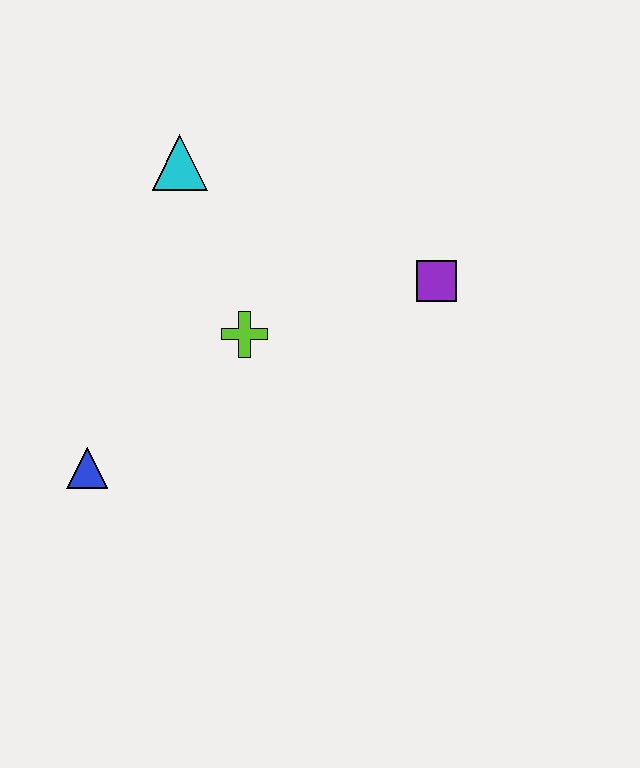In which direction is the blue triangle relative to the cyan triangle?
The blue triangle is below the cyan triangle.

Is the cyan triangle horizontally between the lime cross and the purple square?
No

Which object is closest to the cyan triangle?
The lime cross is closest to the cyan triangle.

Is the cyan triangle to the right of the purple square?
No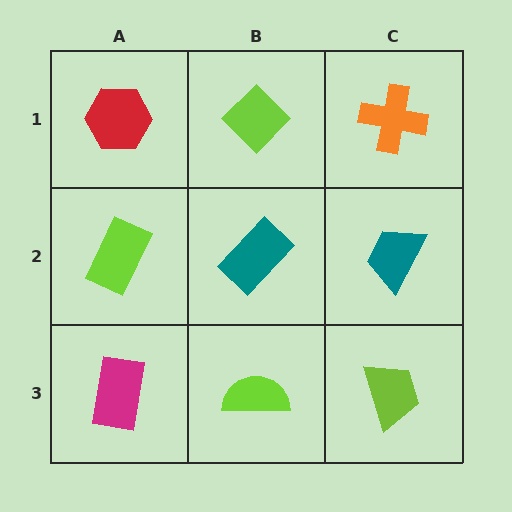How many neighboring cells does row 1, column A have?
2.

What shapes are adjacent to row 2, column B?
A lime diamond (row 1, column B), a lime semicircle (row 3, column B), a lime rectangle (row 2, column A), a teal trapezoid (row 2, column C).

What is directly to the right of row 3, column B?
A lime trapezoid.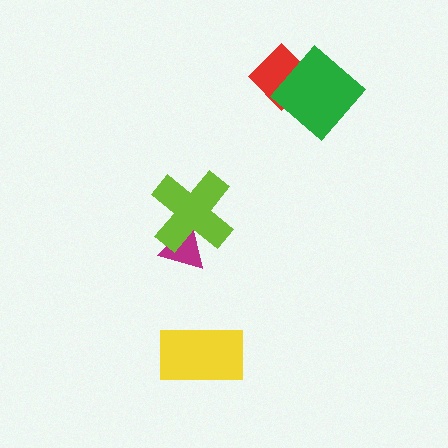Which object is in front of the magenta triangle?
The lime cross is in front of the magenta triangle.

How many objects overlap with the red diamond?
1 object overlaps with the red diamond.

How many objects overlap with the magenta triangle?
1 object overlaps with the magenta triangle.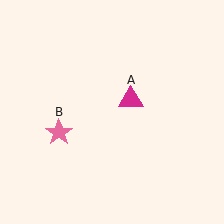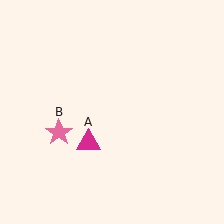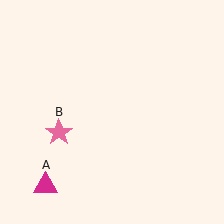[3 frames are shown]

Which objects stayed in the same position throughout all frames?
Pink star (object B) remained stationary.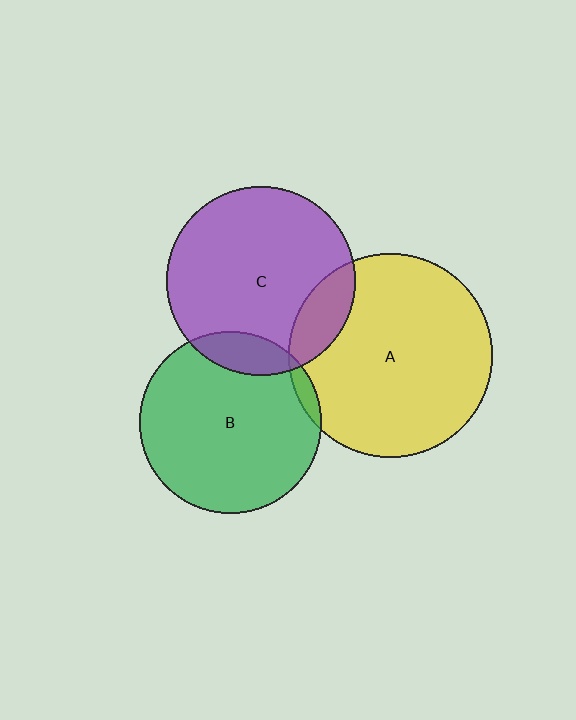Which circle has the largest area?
Circle A (yellow).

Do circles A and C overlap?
Yes.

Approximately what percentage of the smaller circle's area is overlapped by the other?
Approximately 15%.